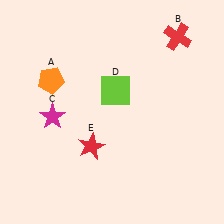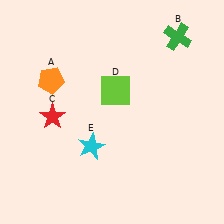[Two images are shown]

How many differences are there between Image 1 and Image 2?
There are 3 differences between the two images.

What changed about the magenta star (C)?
In Image 1, C is magenta. In Image 2, it changed to red.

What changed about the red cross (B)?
In Image 1, B is red. In Image 2, it changed to green.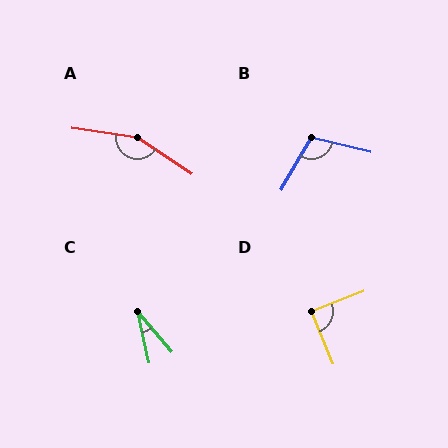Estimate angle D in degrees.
Approximately 89 degrees.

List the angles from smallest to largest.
C (28°), D (89°), B (106°), A (154°).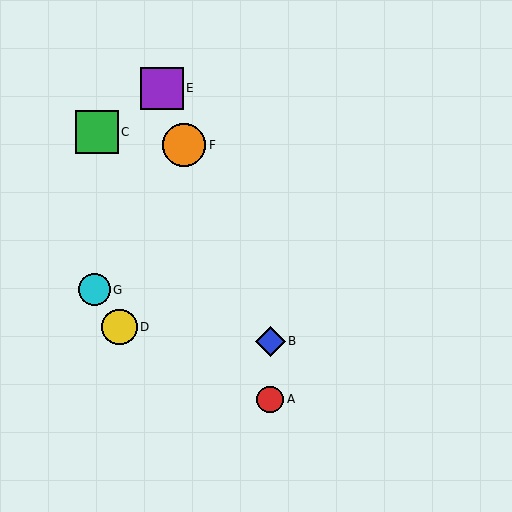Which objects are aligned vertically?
Objects A, B are aligned vertically.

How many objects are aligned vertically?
2 objects (A, B) are aligned vertically.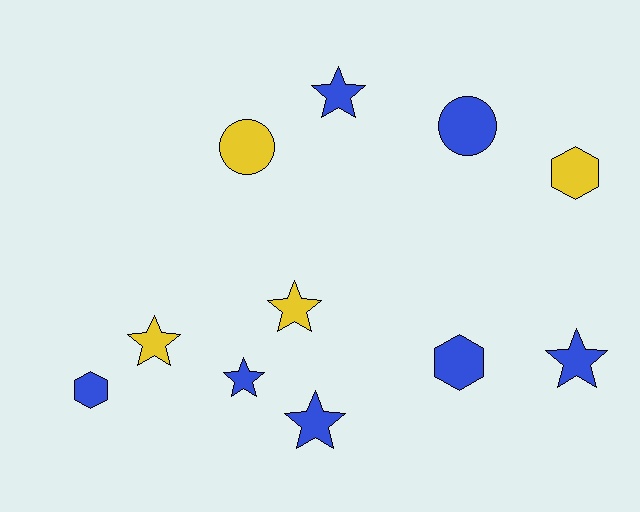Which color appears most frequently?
Blue, with 7 objects.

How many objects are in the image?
There are 11 objects.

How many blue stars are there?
There are 4 blue stars.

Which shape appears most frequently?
Star, with 6 objects.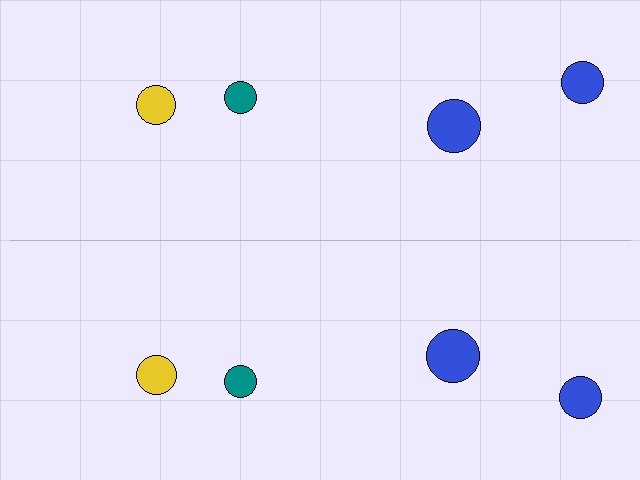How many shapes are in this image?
There are 8 shapes in this image.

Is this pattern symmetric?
Yes, this pattern has bilateral (reflection) symmetry.